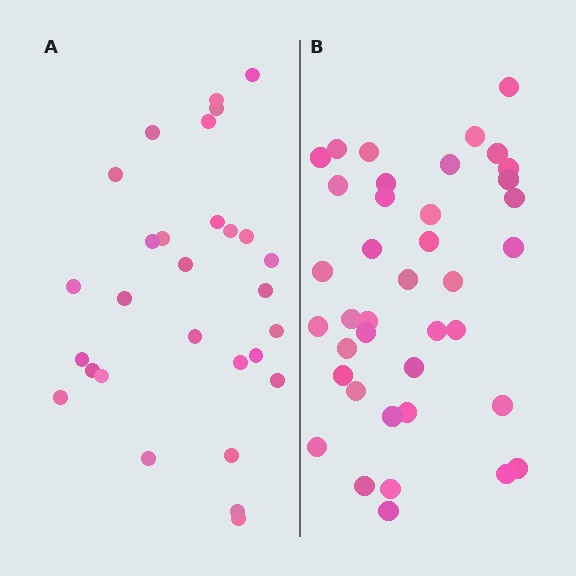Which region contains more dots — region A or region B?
Region B (the right region) has more dots.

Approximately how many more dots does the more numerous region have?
Region B has roughly 10 or so more dots than region A.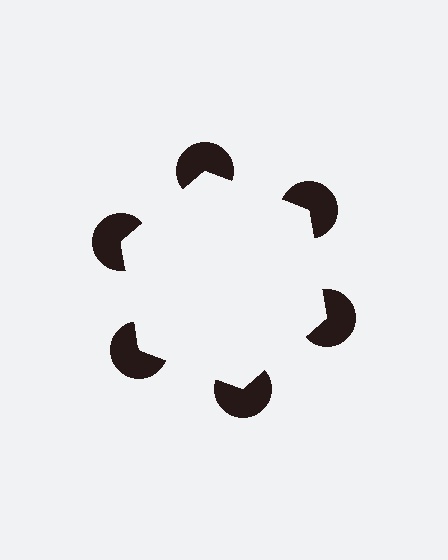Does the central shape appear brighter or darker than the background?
It typically appears slightly brighter than the background, even though no actual brightness change is drawn.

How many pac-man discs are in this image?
There are 6 — one at each vertex of the illusory hexagon.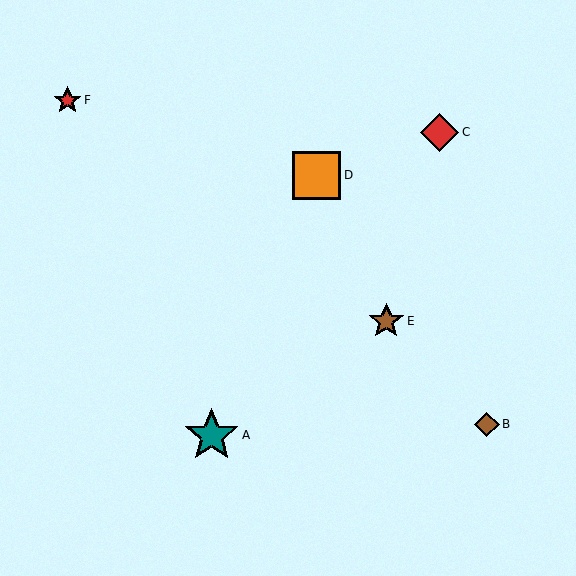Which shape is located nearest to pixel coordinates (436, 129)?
The red diamond (labeled C) at (440, 132) is nearest to that location.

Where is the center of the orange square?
The center of the orange square is at (316, 175).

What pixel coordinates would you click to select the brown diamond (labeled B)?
Click at (487, 424) to select the brown diamond B.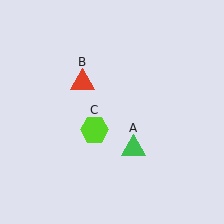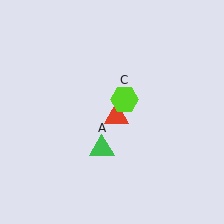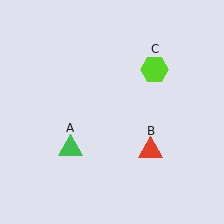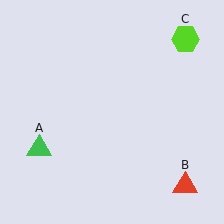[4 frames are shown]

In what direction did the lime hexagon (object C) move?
The lime hexagon (object C) moved up and to the right.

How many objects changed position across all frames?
3 objects changed position: green triangle (object A), red triangle (object B), lime hexagon (object C).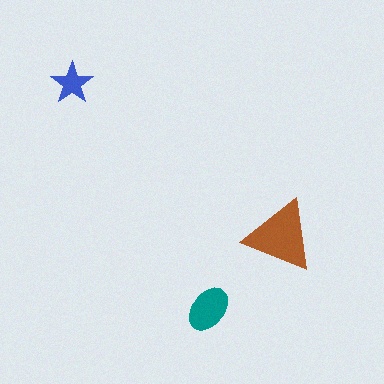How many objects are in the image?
There are 3 objects in the image.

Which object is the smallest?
The blue star.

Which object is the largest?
The brown triangle.